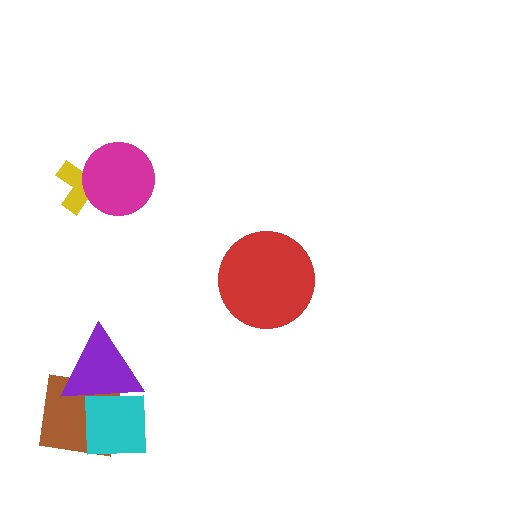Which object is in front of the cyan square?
The purple triangle is in front of the cyan square.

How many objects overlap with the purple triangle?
2 objects overlap with the purple triangle.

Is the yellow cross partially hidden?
Yes, it is partially covered by another shape.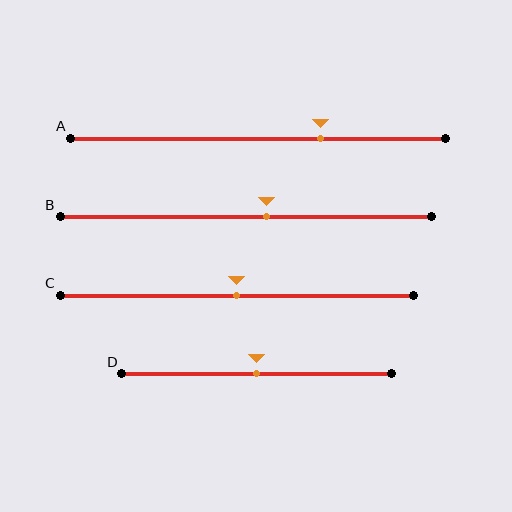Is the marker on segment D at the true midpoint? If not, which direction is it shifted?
Yes, the marker on segment D is at the true midpoint.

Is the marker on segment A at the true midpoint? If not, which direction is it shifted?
No, the marker on segment A is shifted to the right by about 17% of the segment length.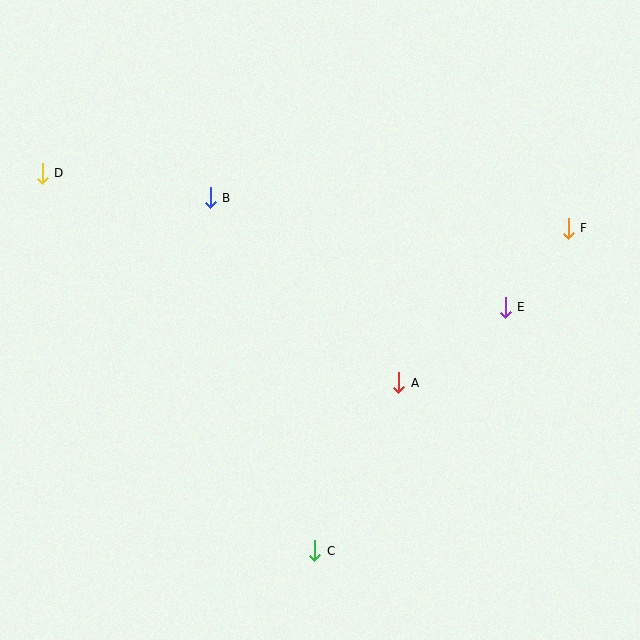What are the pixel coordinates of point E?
Point E is at (505, 307).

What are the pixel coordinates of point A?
Point A is at (399, 383).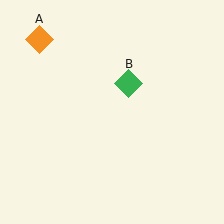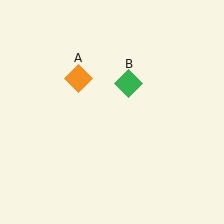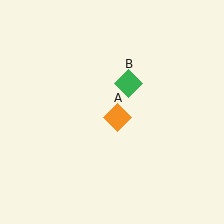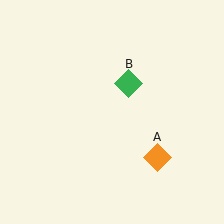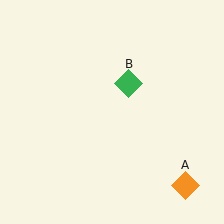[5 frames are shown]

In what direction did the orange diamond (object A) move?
The orange diamond (object A) moved down and to the right.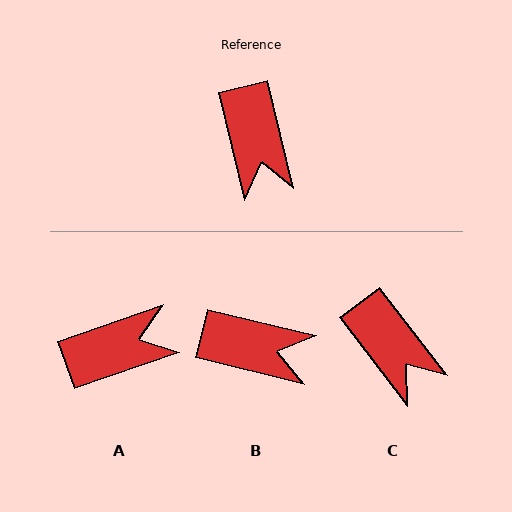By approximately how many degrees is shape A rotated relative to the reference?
Approximately 96 degrees counter-clockwise.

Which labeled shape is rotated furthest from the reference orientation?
A, about 96 degrees away.